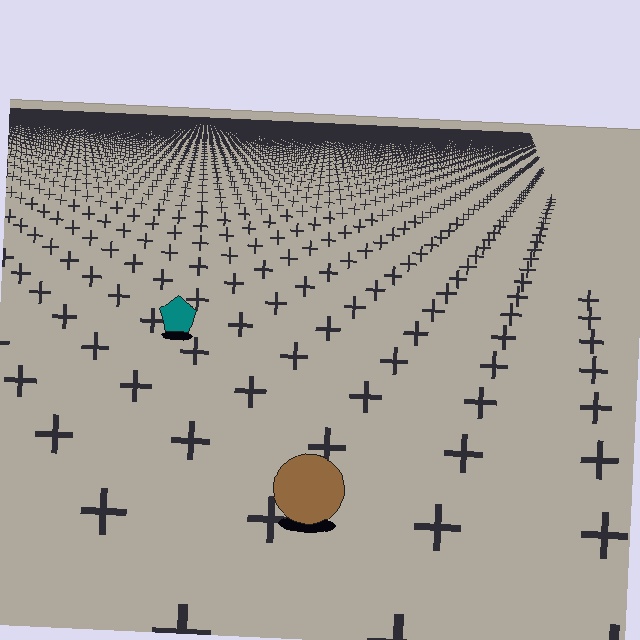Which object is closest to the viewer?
The brown circle is closest. The texture marks near it are larger and more spread out.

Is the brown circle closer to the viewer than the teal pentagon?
Yes. The brown circle is closer — you can tell from the texture gradient: the ground texture is coarser near it.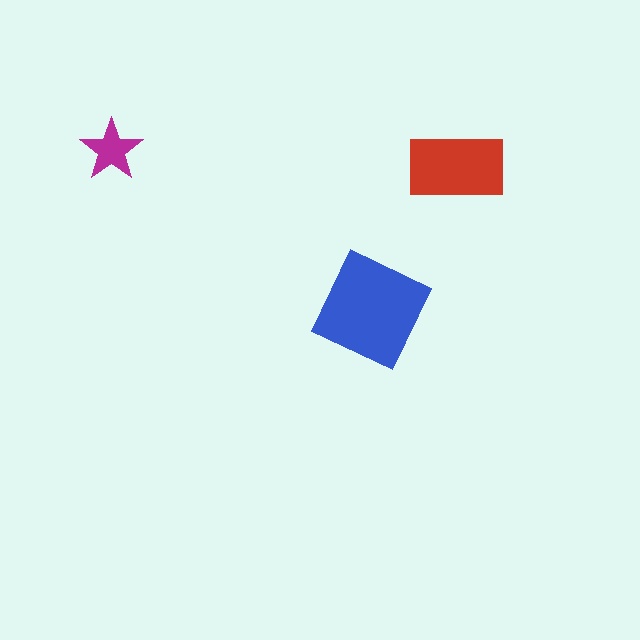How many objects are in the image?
There are 3 objects in the image.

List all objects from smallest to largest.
The magenta star, the red rectangle, the blue diamond.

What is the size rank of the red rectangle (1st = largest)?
2nd.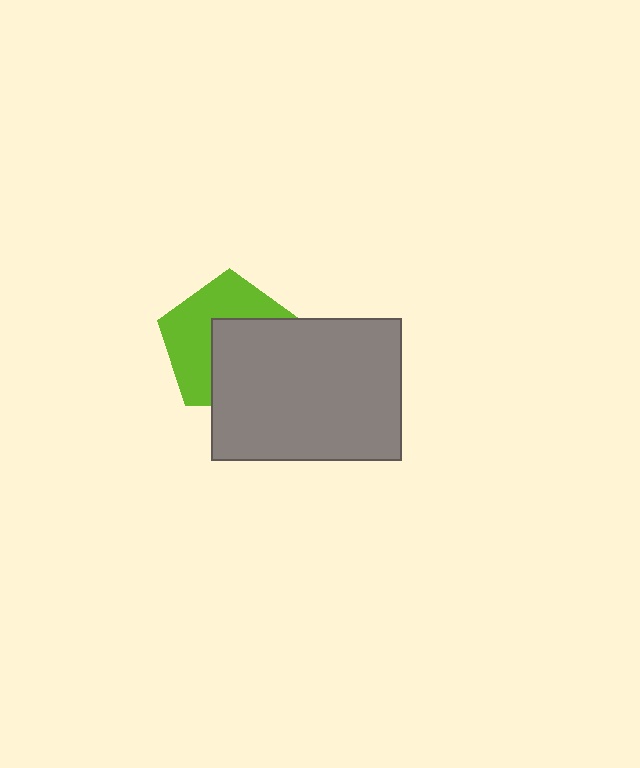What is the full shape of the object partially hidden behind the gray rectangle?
The partially hidden object is a lime pentagon.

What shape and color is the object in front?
The object in front is a gray rectangle.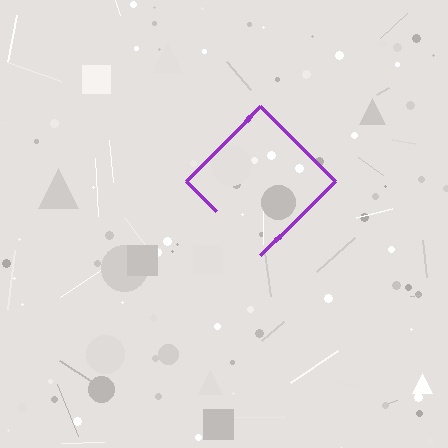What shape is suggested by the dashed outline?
The dashed outline suggests a diamond.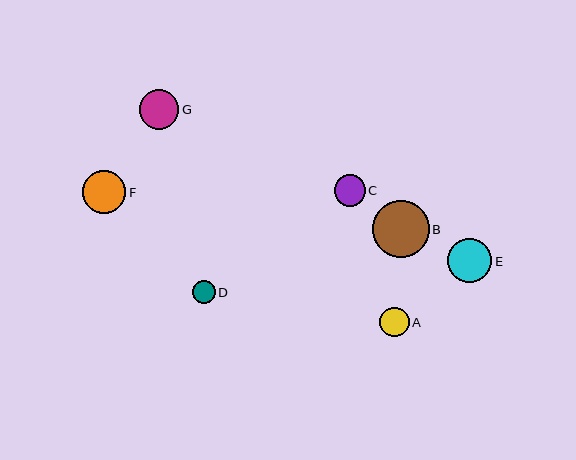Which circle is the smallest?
Circle D is the smallest with a size of approximately 23 pixels.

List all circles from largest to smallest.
From largest to smallest: B, E, F, G, C, A, D.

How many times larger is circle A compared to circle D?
Circle A is approximately 1.3 times the size of circle D.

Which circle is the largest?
Circle B is the largest with a size of approximately 57 pixels.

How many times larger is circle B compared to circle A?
Circle B is approximately 1.9 times the size of circle A.